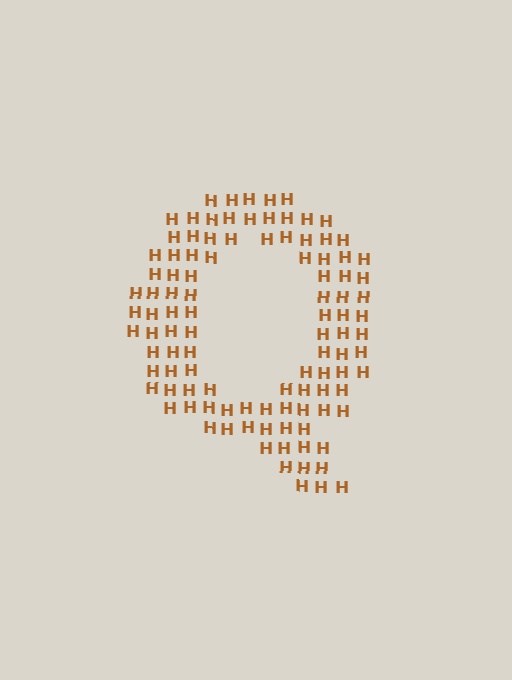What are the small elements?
The small elements are letter H's.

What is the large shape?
The large shape is the letter Q.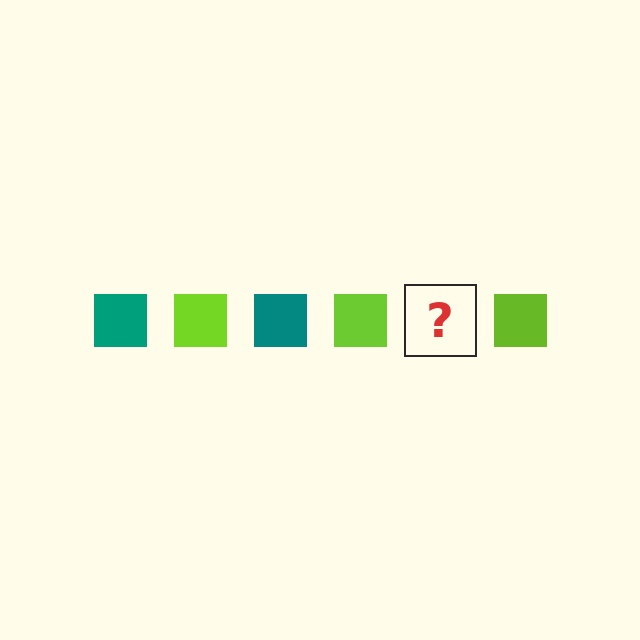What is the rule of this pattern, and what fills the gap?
The rule is that the pattern cycles through teal, lime squares. The gap should be filled with a teal square.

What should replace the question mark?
The question mark should be replaced with a teal square.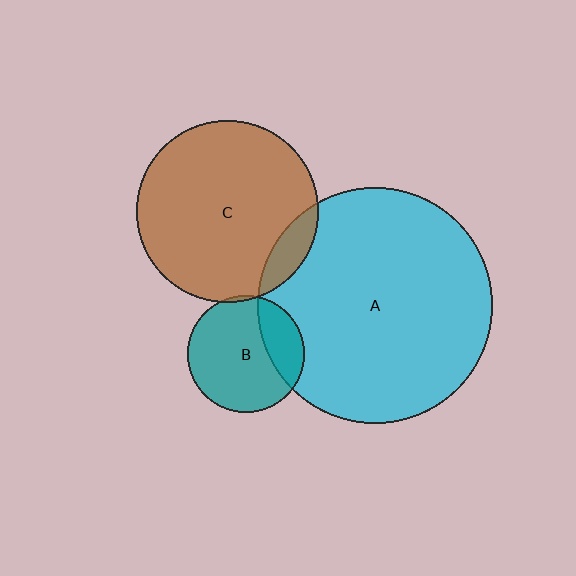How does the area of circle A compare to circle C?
Approximately 1.7 times.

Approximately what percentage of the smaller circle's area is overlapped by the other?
Approximately 25%.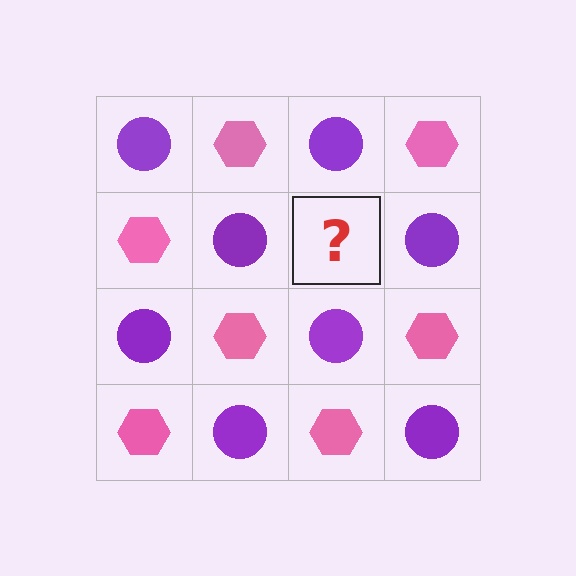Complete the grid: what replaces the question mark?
The question mark should be replaced with a pink hexagon.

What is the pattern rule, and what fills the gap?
The rule is that it alternates purple circle and pink hexagon in a checkerboard pattern. The gap should be filled with a pink hexagon.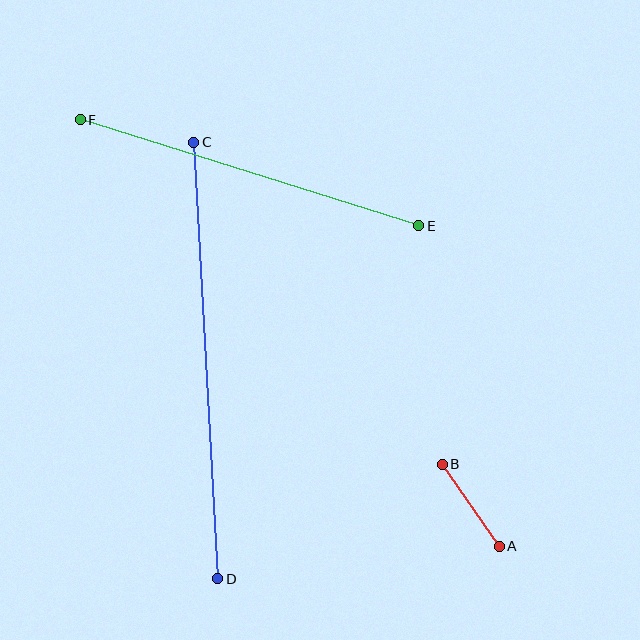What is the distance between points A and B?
The distance is approximately 100 pixels.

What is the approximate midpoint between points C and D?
The midpoint is at approximately (206, 360) pixels.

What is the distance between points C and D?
The distance is approximately 437 pixels.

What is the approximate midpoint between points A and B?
The midpoint is at approximately (471, 505) pixels.